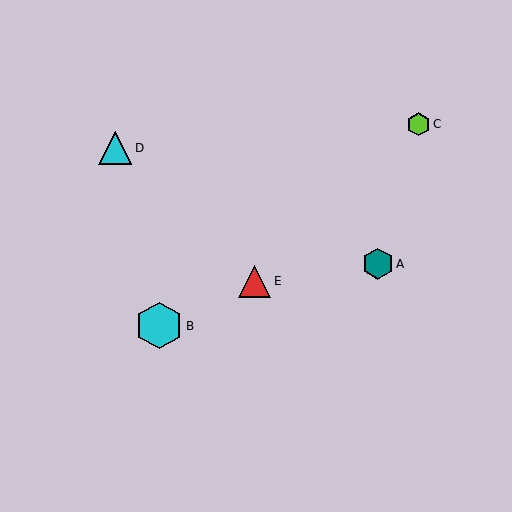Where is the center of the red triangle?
The center of the red triangle is at (255, 281).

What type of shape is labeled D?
Shape D is a cyan triangle.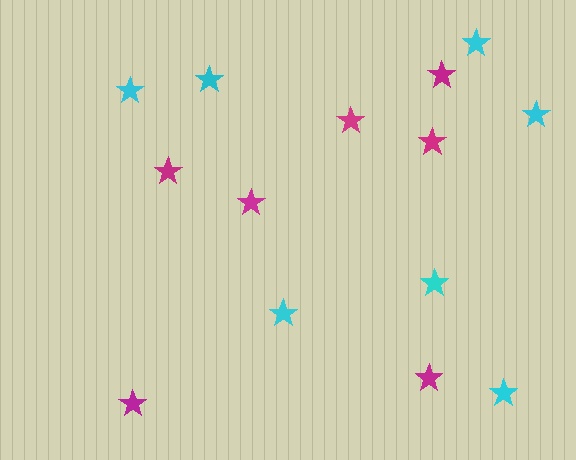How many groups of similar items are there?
There are 2 groups: one group of cyan stars (7) and one group of magenta stars (7).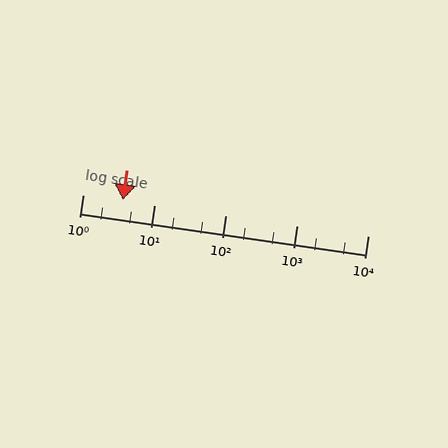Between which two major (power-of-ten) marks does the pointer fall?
The pointer is between 1 and 10.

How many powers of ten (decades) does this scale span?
The scale spans 4 decades, from 1 to 10000.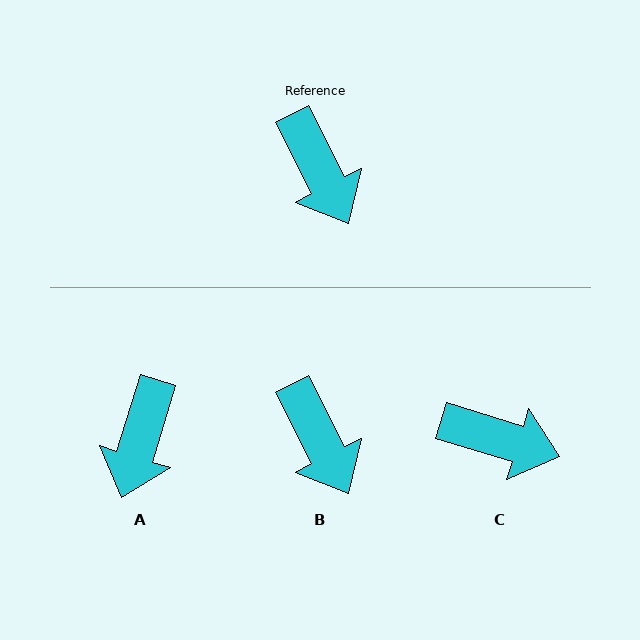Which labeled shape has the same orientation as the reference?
B.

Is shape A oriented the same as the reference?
No, it is off by about 44 degrees.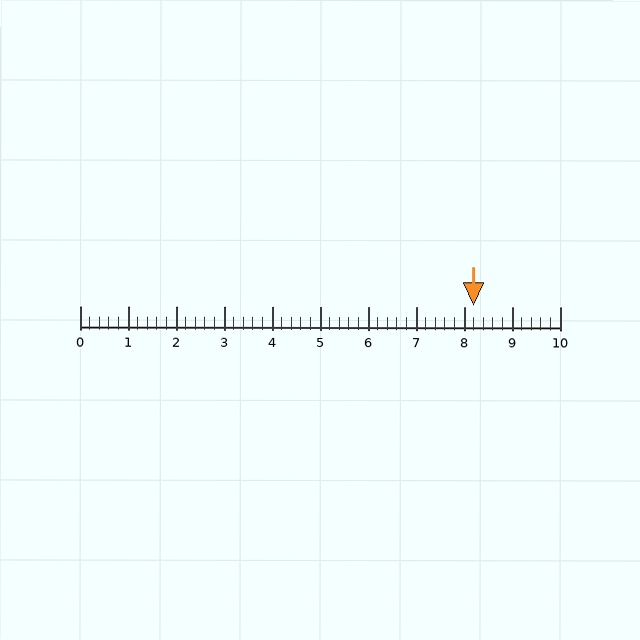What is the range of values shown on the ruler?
The ruler shows values from 0 to 10.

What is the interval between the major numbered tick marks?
The major tick marks are spaced 1 units apart.